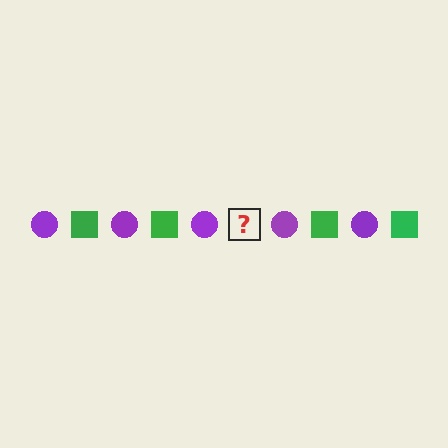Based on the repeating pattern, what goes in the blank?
The blank should be a green square.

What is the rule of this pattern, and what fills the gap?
The rule is that the pattern alternates between purple circle and green square. The gap should be filled with a green square.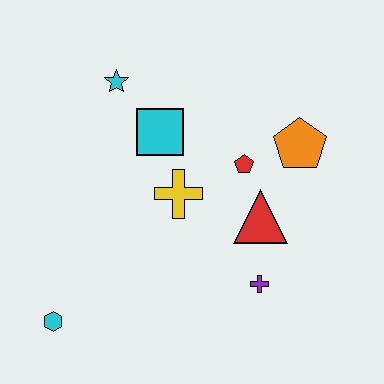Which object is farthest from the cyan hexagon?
The orange pentagon is farthest from the cyan hexagon.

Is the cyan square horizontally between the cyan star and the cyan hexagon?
No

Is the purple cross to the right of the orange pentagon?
No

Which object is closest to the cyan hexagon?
The yellow cross is closest to the cyan hexagon.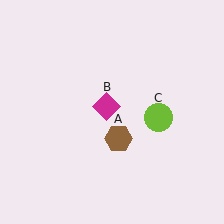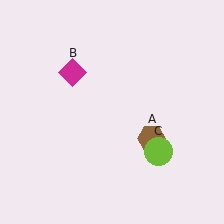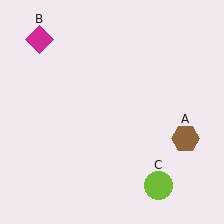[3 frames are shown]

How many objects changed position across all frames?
3 objects changed position: brown hexagon (object A), magenta diamond (object B), lime circle (object C).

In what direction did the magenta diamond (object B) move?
The magenta diamond (object B) moved up and to the left.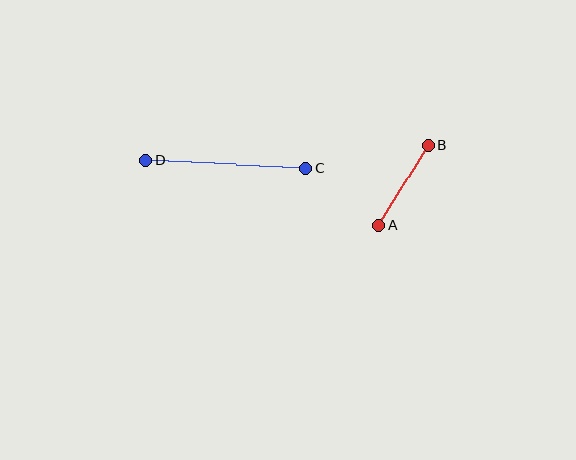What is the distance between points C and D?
The distance is approximately 160 pixels.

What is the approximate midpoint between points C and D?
The midpoint is at approximately (225, 164) pixels.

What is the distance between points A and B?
The distance is approximately 94 pixels.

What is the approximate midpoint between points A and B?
The midpoint is at approximately (403, 185) pixels.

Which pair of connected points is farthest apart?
Points C and D are farthest apart.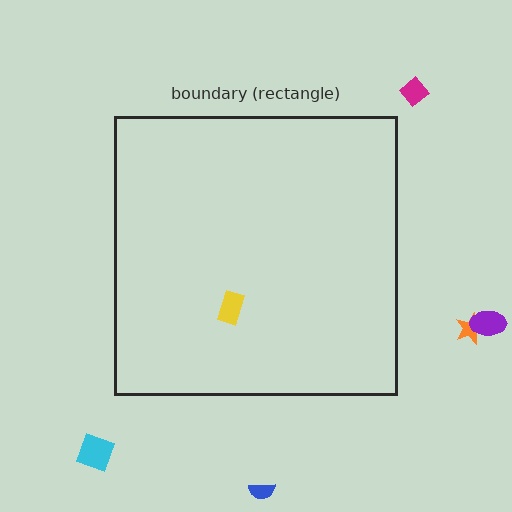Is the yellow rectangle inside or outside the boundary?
Inside.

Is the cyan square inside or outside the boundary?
Outside.